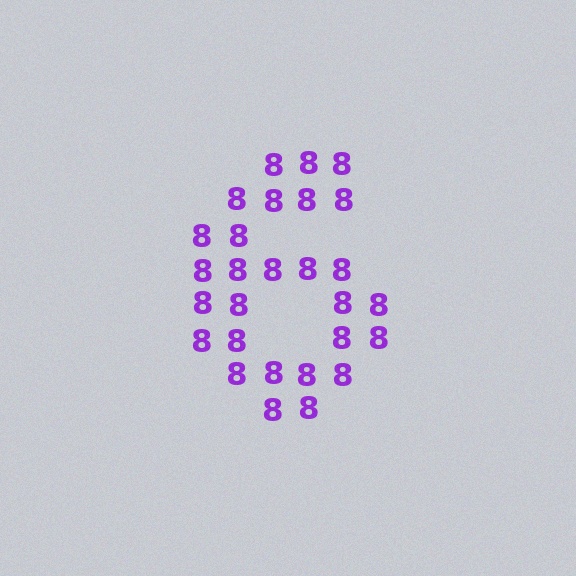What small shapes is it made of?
It is made of small digit 8's.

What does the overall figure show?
The overall figure shows the digit 6.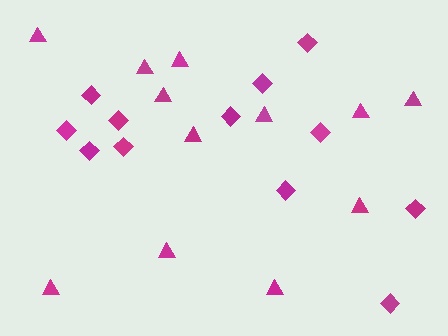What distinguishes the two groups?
There are 2 groups: one group of diamonds (12) and one group of triangles (12).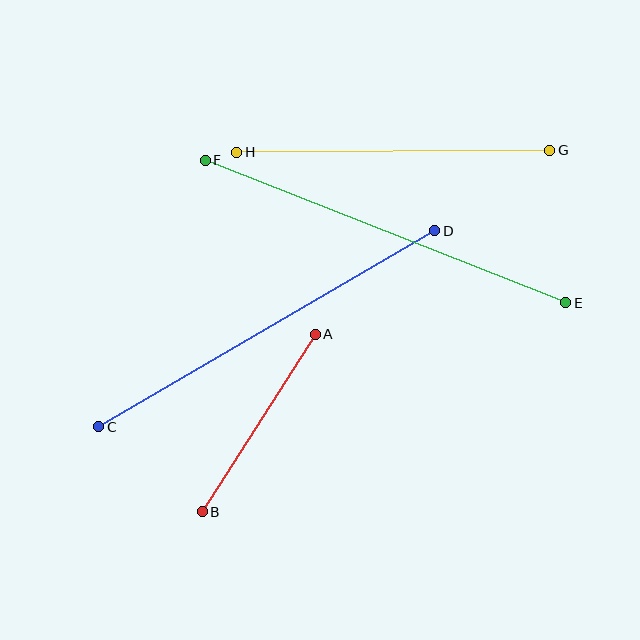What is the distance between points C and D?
The distance is approximately 389 pixels.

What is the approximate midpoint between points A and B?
The midpoint is at approximately (259, 423) pixels.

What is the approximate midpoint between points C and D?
The midpoint is at approximately (267, 329) pixels.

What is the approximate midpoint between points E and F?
The midpoint is at approximately (386, 232) pixels.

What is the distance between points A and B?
The distance is approximately 210 pixels.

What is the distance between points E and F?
The distance is approximately 388 pixels.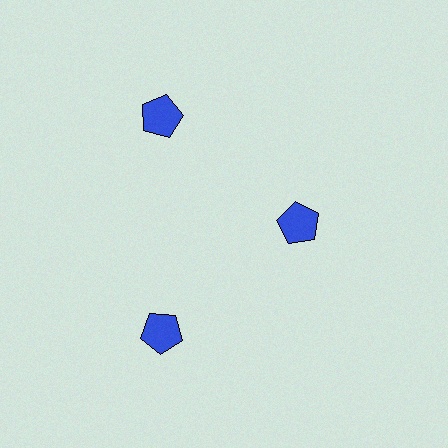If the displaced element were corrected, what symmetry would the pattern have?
It would have 3-fold rotational symmetry — the pattern would map onto itself every 120 degrees.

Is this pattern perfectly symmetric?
No. The 3 blue pentagons are arranged in a ring, but one element near the 3 o'clock position is pulled inward toward the center, breaking the 3-fold rotational symmetry.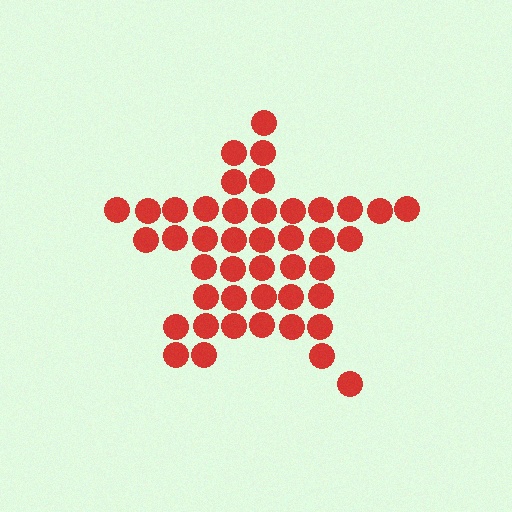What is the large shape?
The large shape is a star.